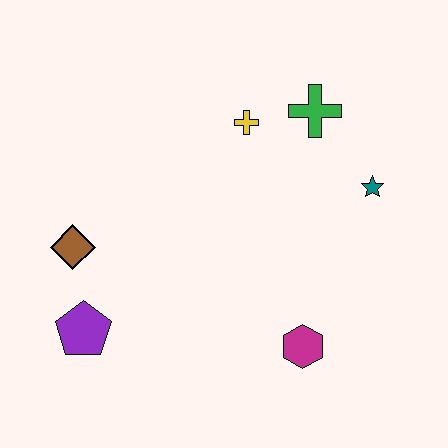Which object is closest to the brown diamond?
The purple pentagon is closest to the brown diamond.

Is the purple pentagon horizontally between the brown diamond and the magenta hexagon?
Yes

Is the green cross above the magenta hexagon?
Yes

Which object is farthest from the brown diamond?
The teal star is farthest from the brown diamond.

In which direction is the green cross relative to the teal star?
The green cross is above the teal star.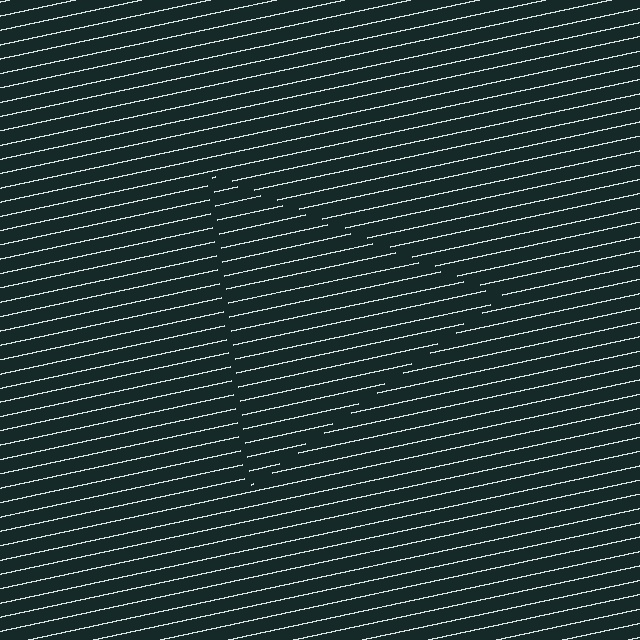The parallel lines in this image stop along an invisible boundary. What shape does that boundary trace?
An illusory triangle. The interior of the shape contains the same grating, shifted by half a period — the contour is defined by the phase discontinuity where line-ends from the inner and outer gratings abut.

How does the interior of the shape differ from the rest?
The interior of the shape contains the same grating, shifted by half a period — the contour is defined by the phase discontinuity where line-ends from the inner and outer gratings abut.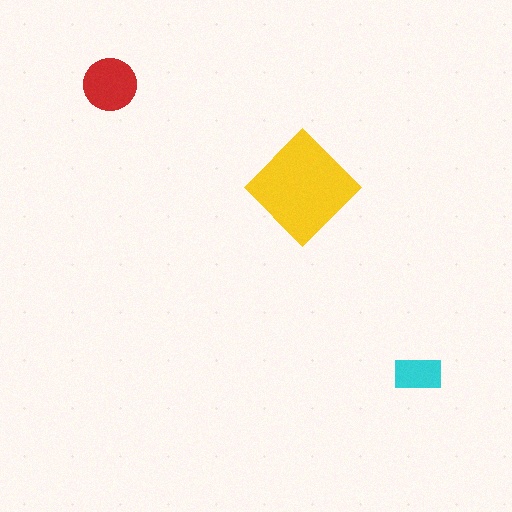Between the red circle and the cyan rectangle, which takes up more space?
The red circle.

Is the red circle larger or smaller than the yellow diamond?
Smaller.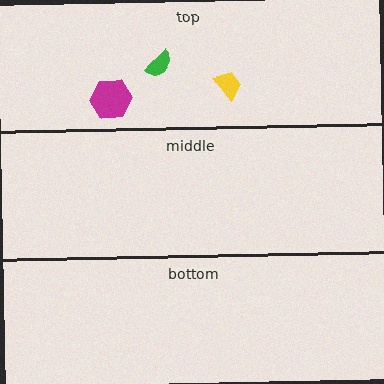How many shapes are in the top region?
3.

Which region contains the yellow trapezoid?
The top region.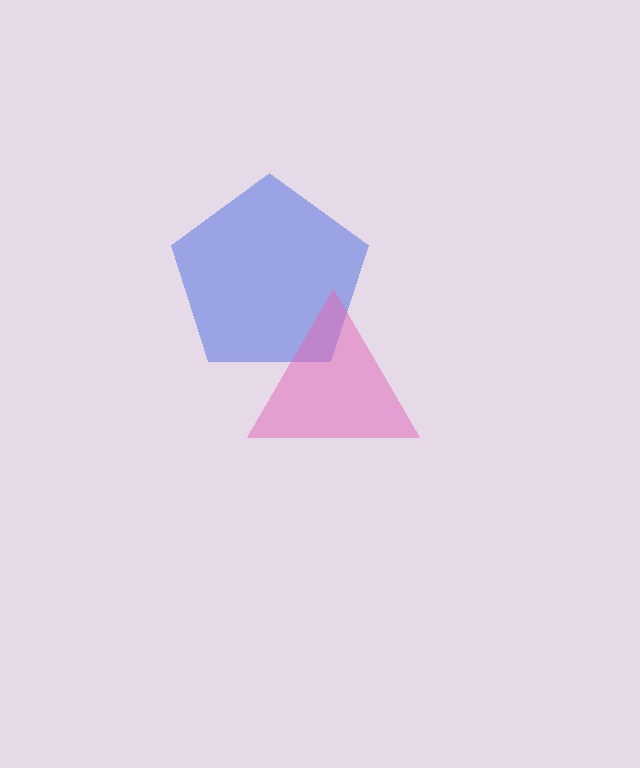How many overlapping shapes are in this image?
There are 2 overlapping shapes in the image.